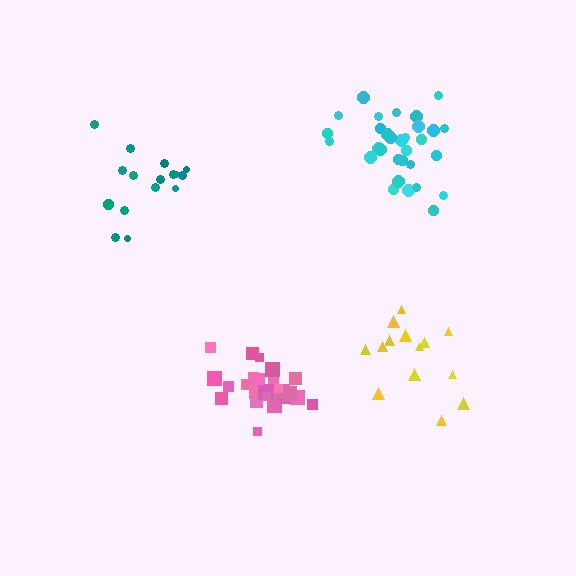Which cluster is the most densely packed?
Pink.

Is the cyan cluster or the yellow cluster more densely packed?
Cyan.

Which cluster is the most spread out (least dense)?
Yellow.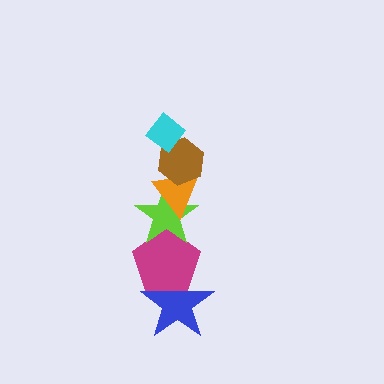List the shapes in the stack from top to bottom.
From top to bottom: the cyan diamond, the brown hexagon, the orange triangle, the lime star, the magenta pentagon, the blue star.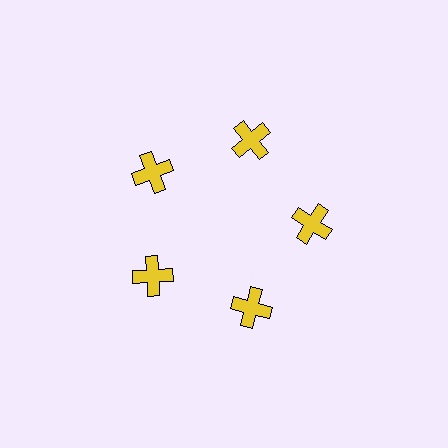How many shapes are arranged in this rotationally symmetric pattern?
There are 5 shapes, arranged in 5 groups of 1.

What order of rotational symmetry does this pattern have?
This pattern has 5-fold rotational symmetry.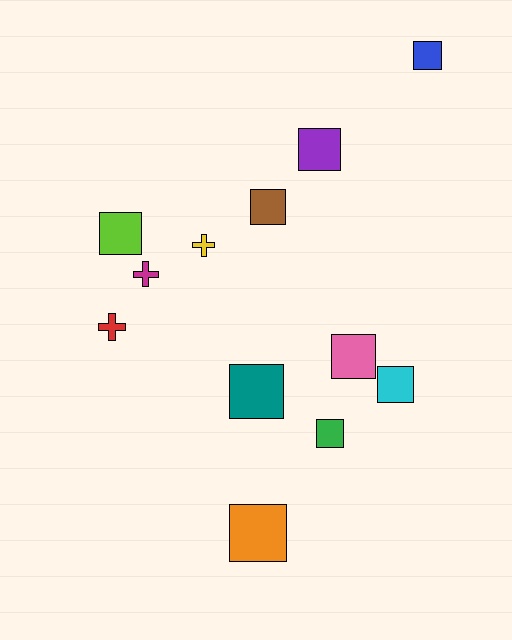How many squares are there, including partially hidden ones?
There are 9 squares.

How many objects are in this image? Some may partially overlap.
There are 12 objects.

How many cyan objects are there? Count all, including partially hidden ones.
There is 1 cyan object.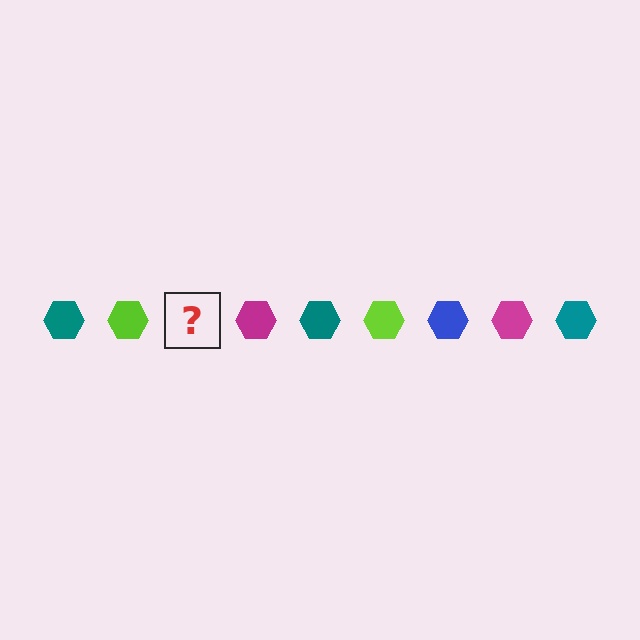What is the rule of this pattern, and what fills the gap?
The rule is that the pattern cycles through teal, lime, blue, magenta hexagons. The gap should be filled with a blue hexagon.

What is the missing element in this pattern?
The missing element is a blue hexagon.